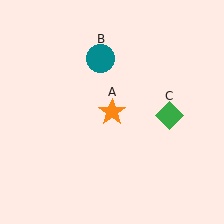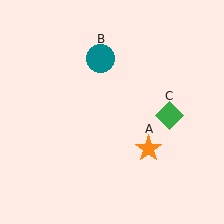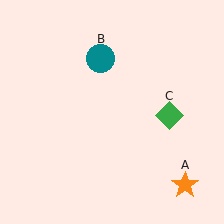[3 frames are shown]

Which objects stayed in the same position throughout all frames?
Teal circle (object B) and green diamond (object C) remained stationary.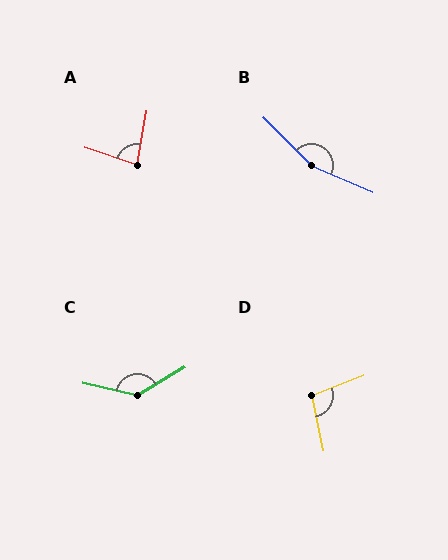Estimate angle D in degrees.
Approximately 99 degrees.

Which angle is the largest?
B, at approximately 158 degrees.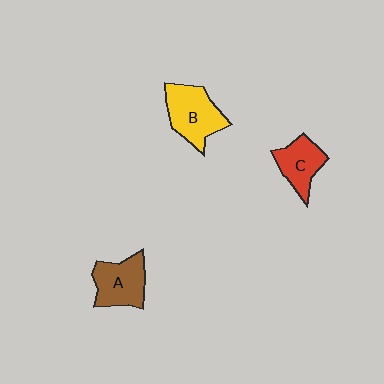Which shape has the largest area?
Shape B (yellow).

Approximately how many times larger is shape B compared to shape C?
Approximately 1.4 times.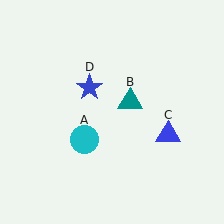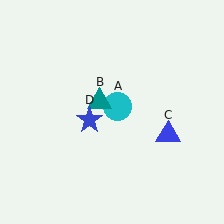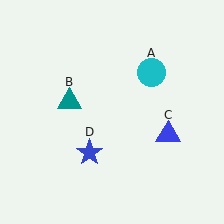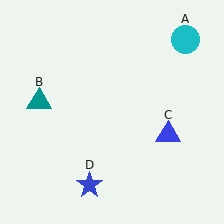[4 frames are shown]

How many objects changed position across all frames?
3 objects changed position: cyan circle (object A), teal triangle (object B), blue star (object D).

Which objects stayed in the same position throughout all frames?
Blue triangle (object C) remained stationary.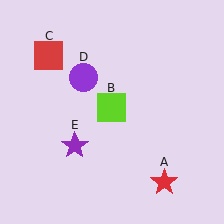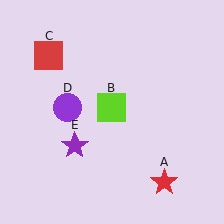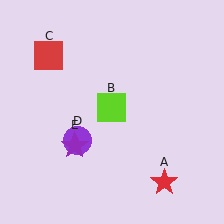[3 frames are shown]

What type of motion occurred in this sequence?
The purple circle (object D) rotated counterclockwise around the center of the scene.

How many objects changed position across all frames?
1 object changed position: purple circle (object D).